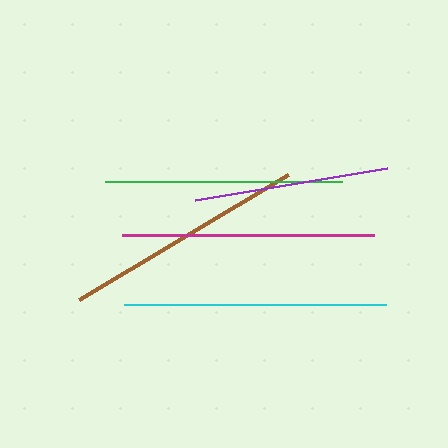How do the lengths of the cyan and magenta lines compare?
The cyan and magenta lines are approximately the same length.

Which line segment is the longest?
The cyan line is the longest at approximately 262 pixels.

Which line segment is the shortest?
The purple line is the shortest at approximately 194 pixels.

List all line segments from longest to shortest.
From longest to shortest: cyan, magenta, brown, green, purple.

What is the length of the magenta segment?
The magenta segment is approximately 252 pixels long.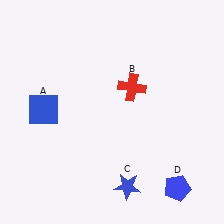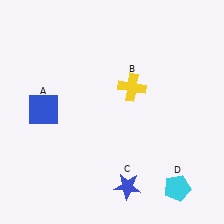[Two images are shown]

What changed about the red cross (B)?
In Image 1, B is red. In Image 2, it changed to yellow.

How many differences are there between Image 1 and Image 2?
There are 2 differences between the two images.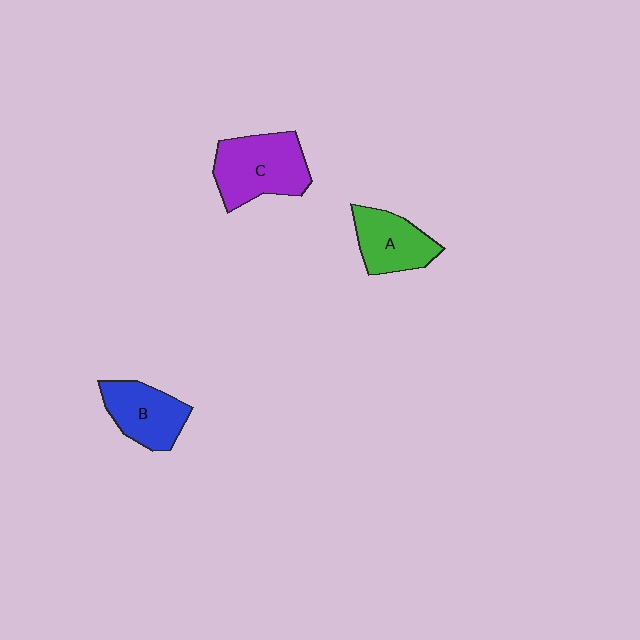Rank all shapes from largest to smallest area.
From largest to smallest: C (purple), B (blue), A (green).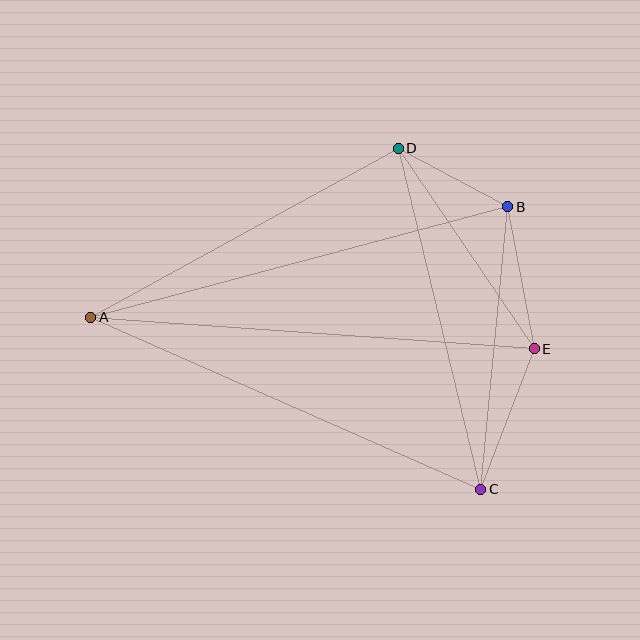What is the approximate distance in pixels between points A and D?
The distance between A and D is approximately 351 pixels.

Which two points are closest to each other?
Points B and D are closest to each other.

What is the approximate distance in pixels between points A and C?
The distance between A and C is approximately 426 pixels.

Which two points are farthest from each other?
Points A and E are farthest from each other.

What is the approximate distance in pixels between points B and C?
The distance between B and C is approximately 284 pixels.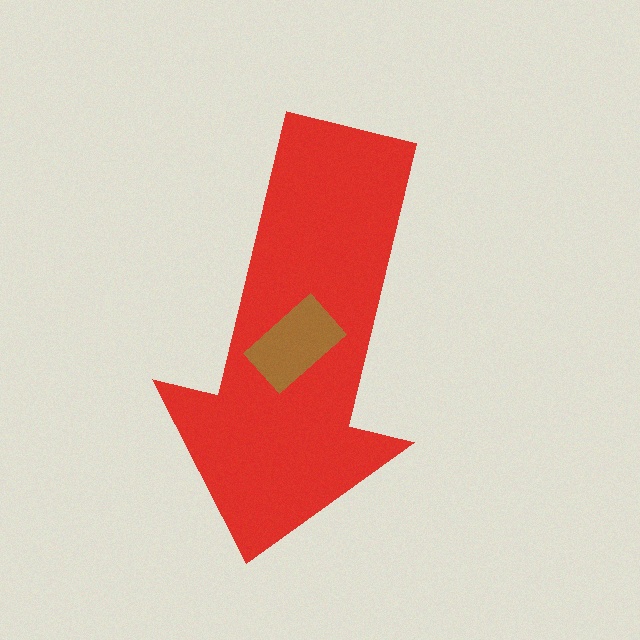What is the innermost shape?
The brown rectangle.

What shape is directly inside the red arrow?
The brown rectangle.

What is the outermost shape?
The red arrow.